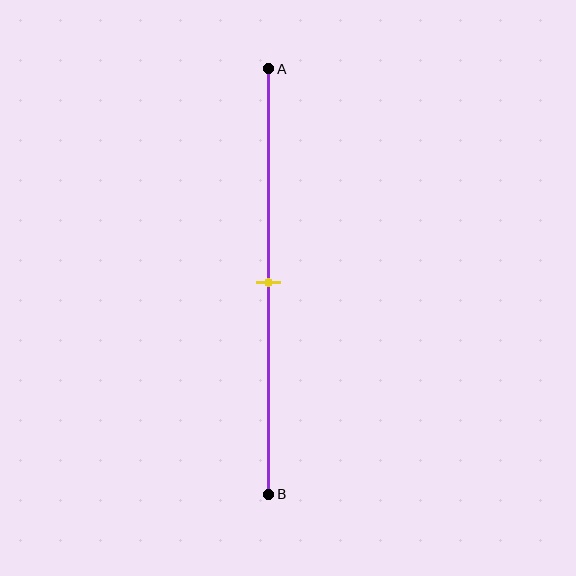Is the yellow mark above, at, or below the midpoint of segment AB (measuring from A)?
The yellow mark is approximately at the midpoint of segment AB.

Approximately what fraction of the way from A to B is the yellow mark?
The yellow mark is approximately 50% of the way from A to B.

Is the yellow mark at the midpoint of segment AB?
Yes, the mark is approximately at the midpoint.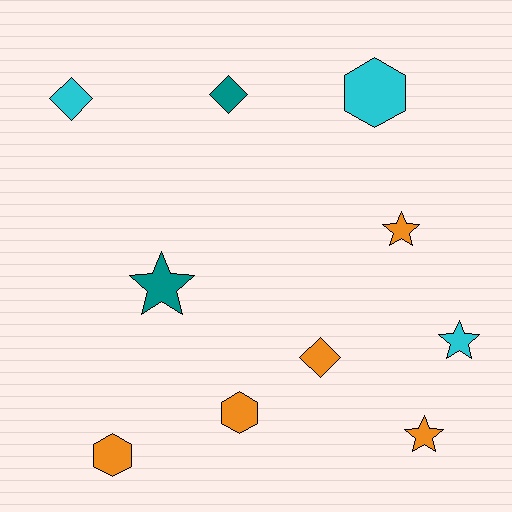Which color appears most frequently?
Orange, with 5 objects.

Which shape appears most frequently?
Star, with 4 objects.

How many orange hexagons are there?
There are 2 orange hexagons.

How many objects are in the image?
There are 10 objects.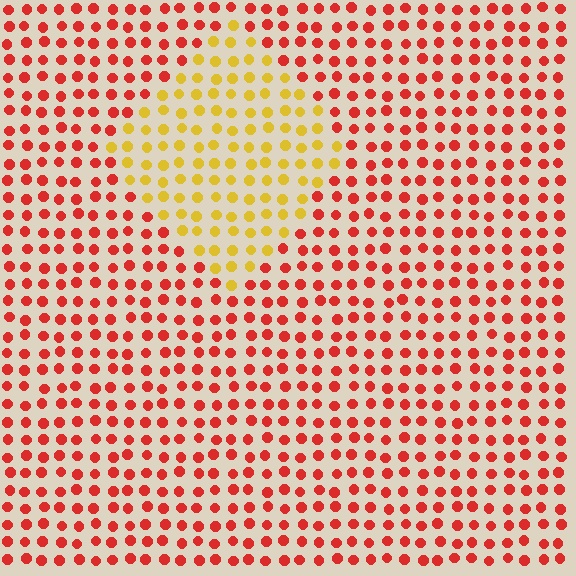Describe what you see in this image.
The image is filled with small red elements in a uniform arrangement. A diamond-shaped region is visible where the elements are tinted to a slightly different hue, forming a subtle color boundary.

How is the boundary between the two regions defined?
The boundary is defined purely by a slight shift in hue (about 50 degrees). Spacing, size, and orientation are identical on both sides.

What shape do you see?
I see a diamond.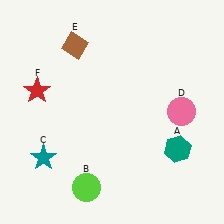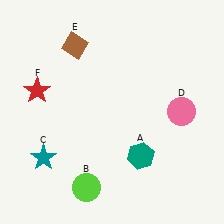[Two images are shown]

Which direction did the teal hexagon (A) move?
The teal hexagon (A) moved left.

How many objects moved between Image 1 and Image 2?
1 object moved between the two images.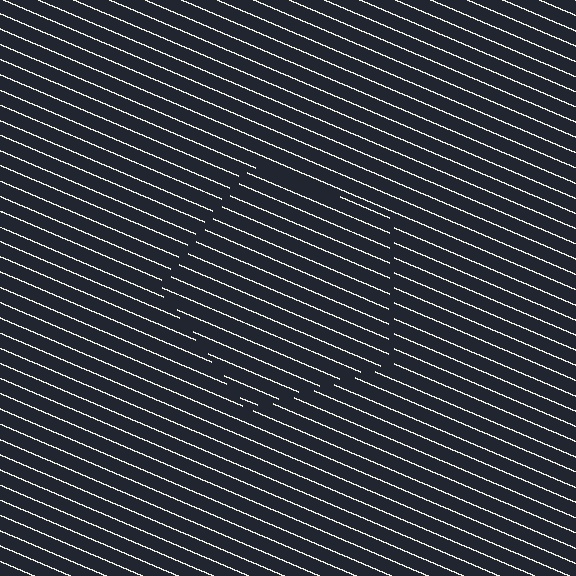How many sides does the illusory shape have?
5 sides — the line-ends trace a pentagon.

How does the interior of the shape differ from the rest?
The interior of the shape contains the same grating, shifted by half a period — the contour is defined by the phase discontinuity where line-ends from the inner and outer gratings abut.